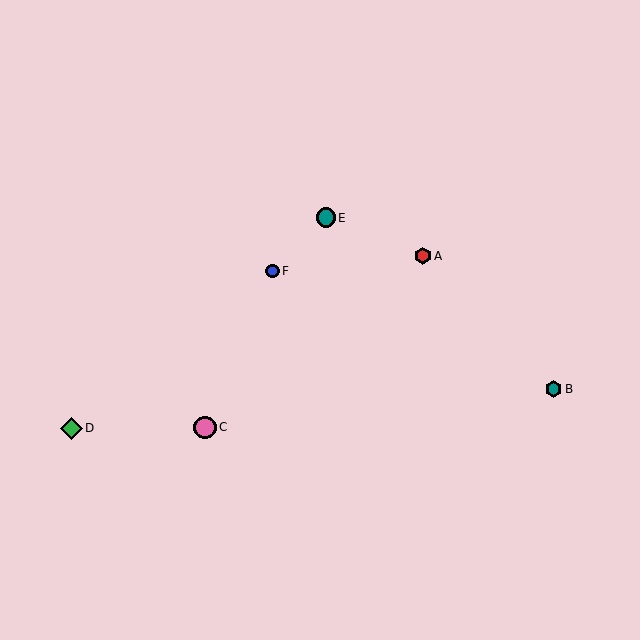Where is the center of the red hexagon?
The center of the red hexagon is at (423, 256).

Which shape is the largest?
The pink circle (labeled C) is the largest.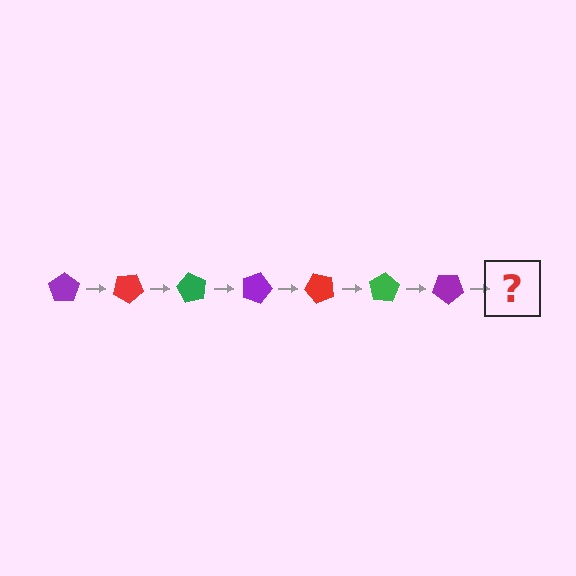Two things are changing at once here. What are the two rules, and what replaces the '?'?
The two rules are that it rotates 30 degrees each step and the color cycles through purple, red, and green. The '?' should be a red pentagon, rotated 210 degrees from the start.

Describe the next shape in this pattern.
It should be a red pentagon, rotated 210 degrees from the start.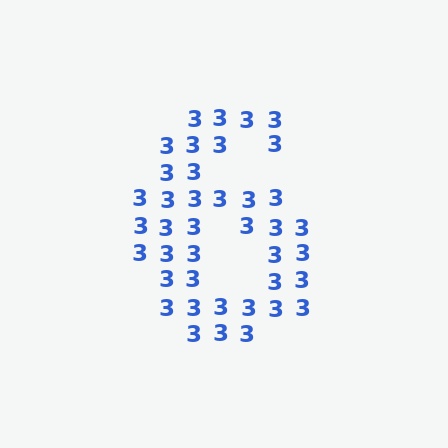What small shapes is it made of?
It is made of small digit 3's.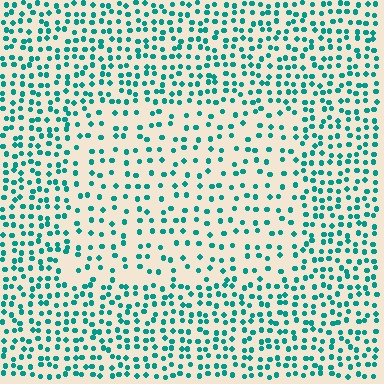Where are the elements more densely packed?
The elements are more densely packed outside the rectangle boundary.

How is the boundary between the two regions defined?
The boundary is defined by a change in element density (approximately 1.8x ratio). All elements are the same color, size, and shape.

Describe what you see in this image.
The image contains small teal elements arranged at two different densities. A rectangle-shaped region is visible where the elements are less densely packed than the surrounding area.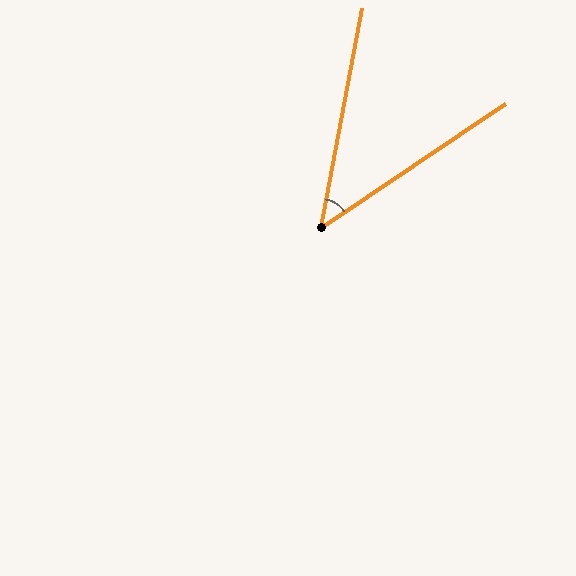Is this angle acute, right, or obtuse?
It is acute.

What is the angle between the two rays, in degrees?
Approximately 45 degrees.